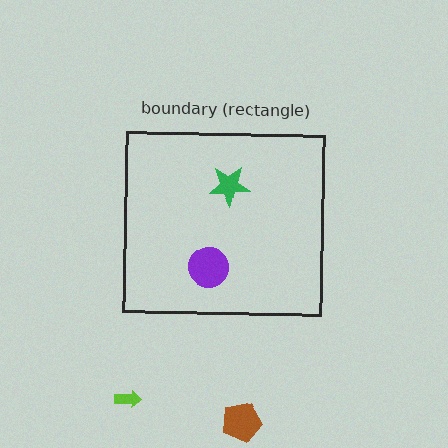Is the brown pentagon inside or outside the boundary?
Outside.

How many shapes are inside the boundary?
2 inside, 2 outside.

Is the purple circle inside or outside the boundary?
Inside.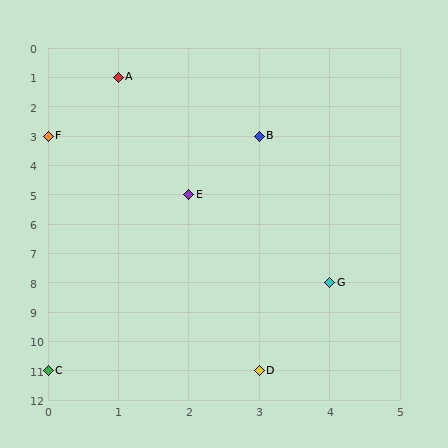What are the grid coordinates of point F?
Point F is at grid coordinates (0, 3).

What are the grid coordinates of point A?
Point A is at grid coordinates (1, 1).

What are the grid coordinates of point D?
Point D is at grid coordinates (3, 11).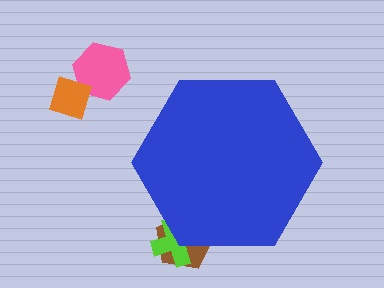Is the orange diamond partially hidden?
No, the orange diamond is fully visible.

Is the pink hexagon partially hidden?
No, the pink hexagon is fully visible.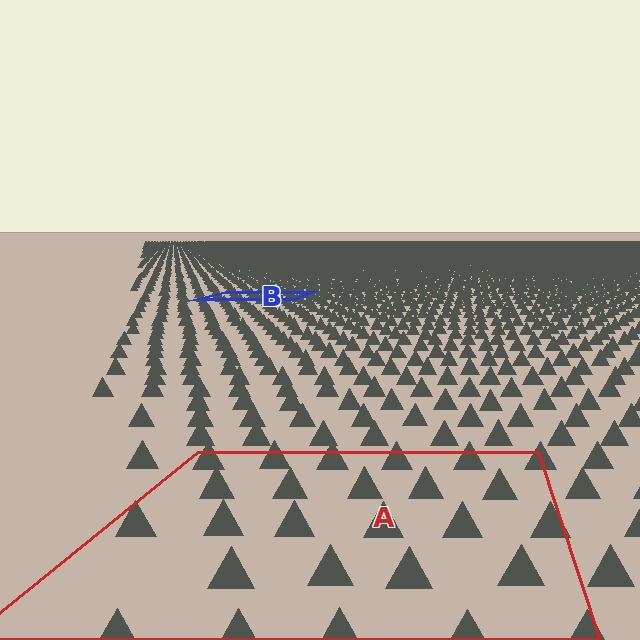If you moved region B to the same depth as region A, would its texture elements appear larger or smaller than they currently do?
They would appear larger. At a closer depth, the same texture elements are projected at a bigger on-screen size.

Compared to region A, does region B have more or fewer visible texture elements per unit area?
Region B has more texture elements per unit area — they are packed more densely because it is farther away.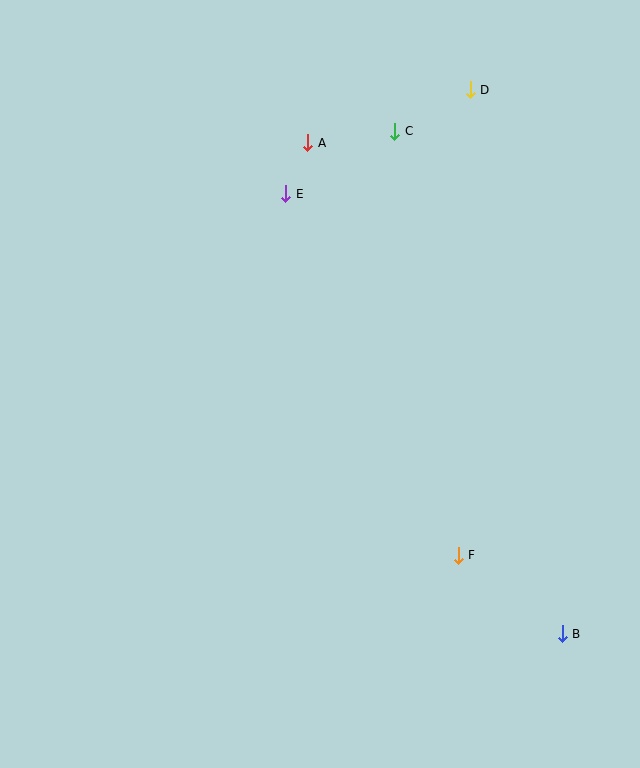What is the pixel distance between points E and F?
The distance between E and F is 401 pixels.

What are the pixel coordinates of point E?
Point E is at (286, 194).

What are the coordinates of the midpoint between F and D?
The midpoint between F and D is at (464, 322).